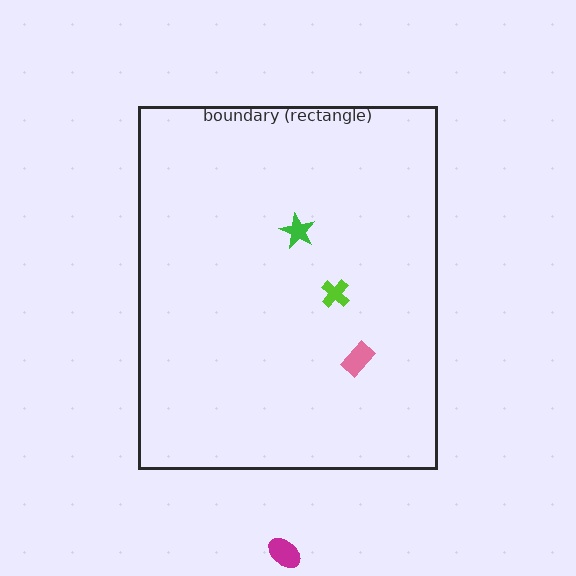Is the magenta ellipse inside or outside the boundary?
Outside.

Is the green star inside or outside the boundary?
Inside.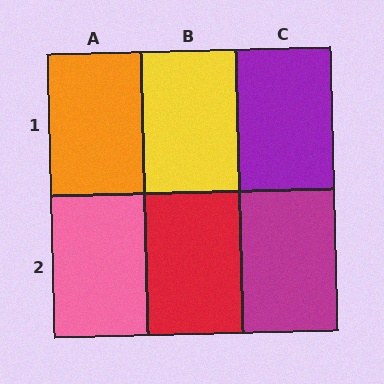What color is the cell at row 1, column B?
Yellow.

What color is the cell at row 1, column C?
Purple.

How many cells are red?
1 cell is red.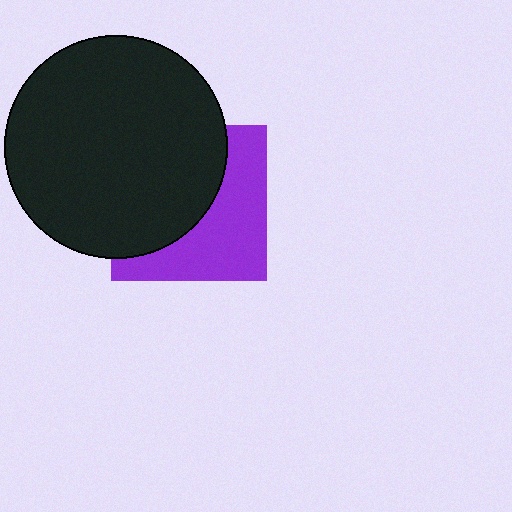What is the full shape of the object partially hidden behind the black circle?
The partially hidden object is a purple square.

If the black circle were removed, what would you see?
You would see the complete purple square.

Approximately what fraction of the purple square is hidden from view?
Roughly 53% of the purple square is hidden behind the black circle.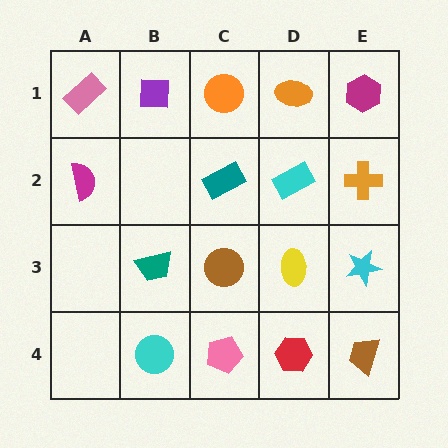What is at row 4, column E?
A brown trapezoid.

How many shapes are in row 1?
5 shapes.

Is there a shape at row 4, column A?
No, that cell is empty.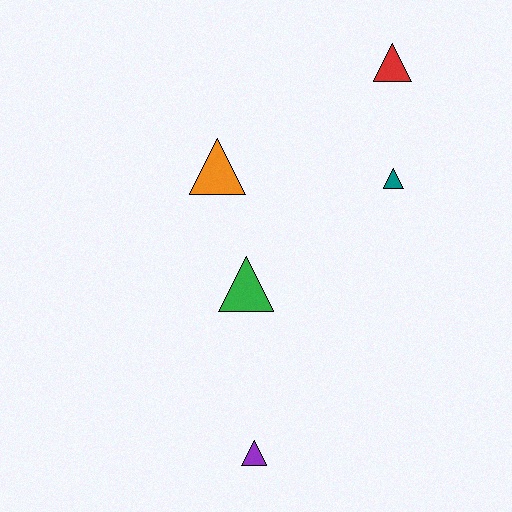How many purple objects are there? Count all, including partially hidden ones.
There is 1 purple object.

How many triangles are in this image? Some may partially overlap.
There are 5 triangles.